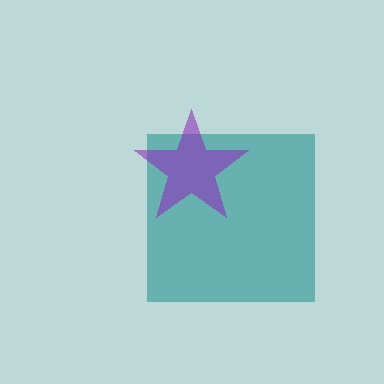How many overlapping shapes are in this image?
There are 2 overlapping shapes in the image.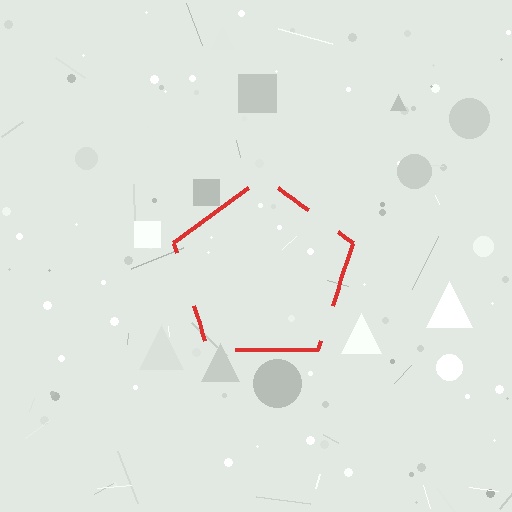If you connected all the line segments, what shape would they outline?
They would outline a pentagon.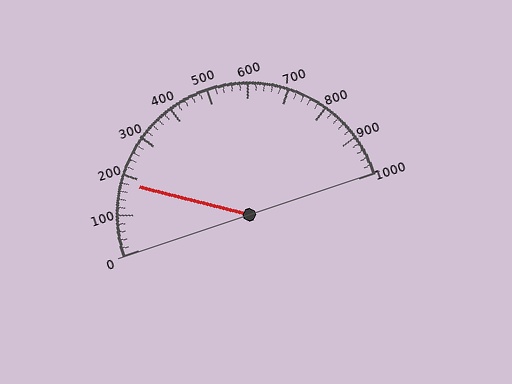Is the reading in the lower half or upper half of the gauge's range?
The reading is in the lower half of the range (0 to 1000).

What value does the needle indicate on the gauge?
The needle indicates approximately 180.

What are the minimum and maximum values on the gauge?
The gauge ranges from 0 to 1000.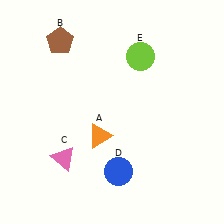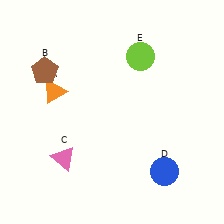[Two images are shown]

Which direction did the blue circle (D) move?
The blue circle (D) moved right.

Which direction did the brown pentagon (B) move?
The brown pentagon (B) moved down.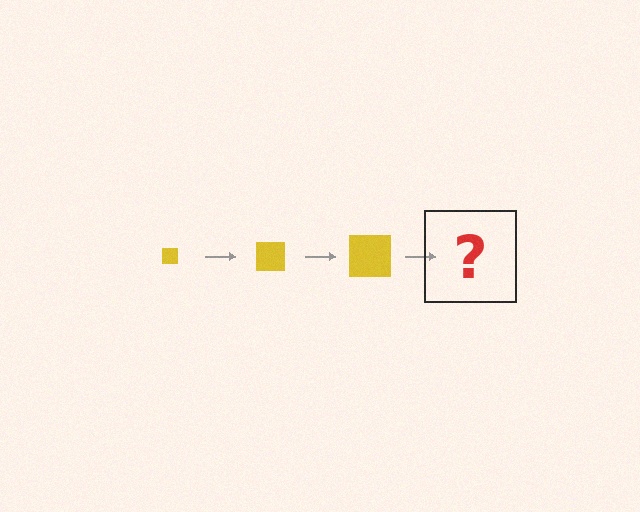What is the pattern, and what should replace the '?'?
The pattern is that the square gets progressively larger each step. The '?' should be a yellow square, larger than the previous one.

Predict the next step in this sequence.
The next step is a yellow square, larger than the previous one.